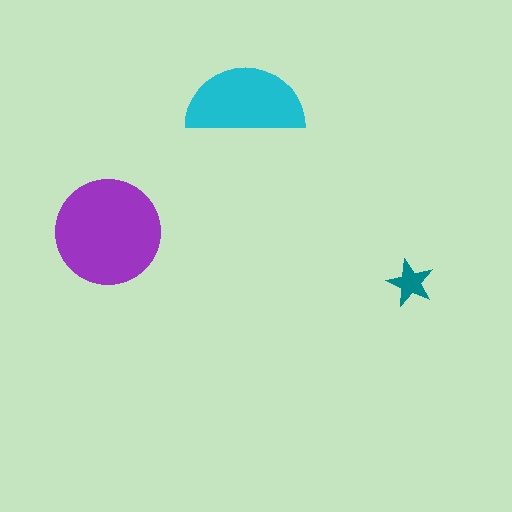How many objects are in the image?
There are 3 objects in the image.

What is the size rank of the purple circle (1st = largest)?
1st.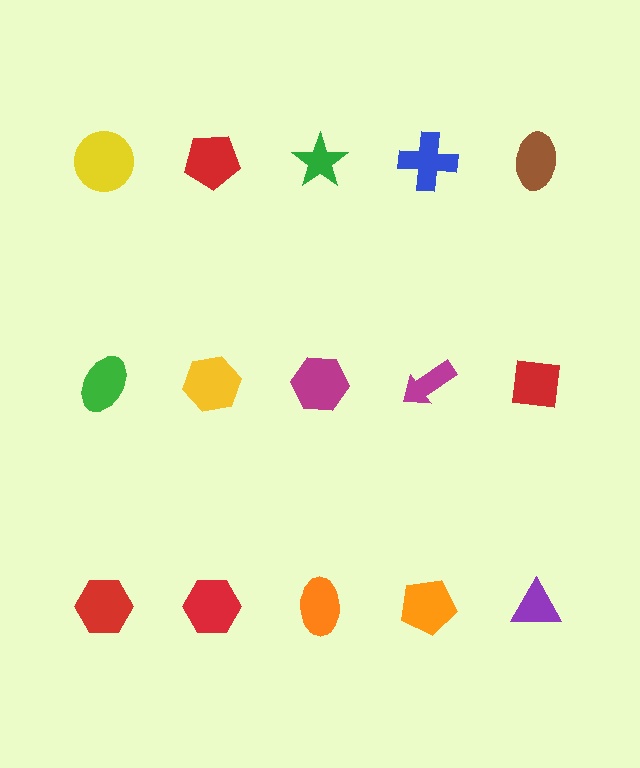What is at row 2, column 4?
A magenta arrow.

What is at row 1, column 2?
A red pentagon.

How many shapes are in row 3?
5 shapes.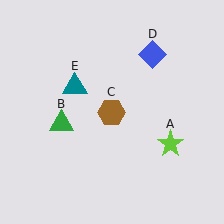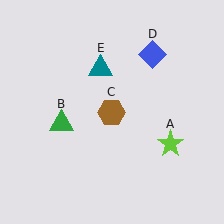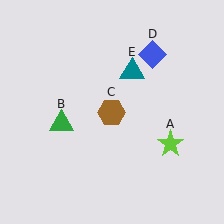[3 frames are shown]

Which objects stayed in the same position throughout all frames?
Lime star (object A) and green triangle (object B) and brown hexagon (object C) and blue diamond (object D) remained stationary.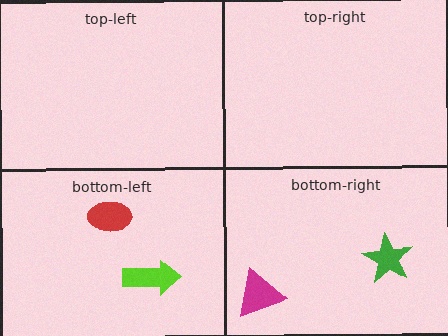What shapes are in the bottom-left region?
The lime arrow, the red ellipse.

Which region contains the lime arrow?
The bottom-left region.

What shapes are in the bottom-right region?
The green star, the magenta triangle.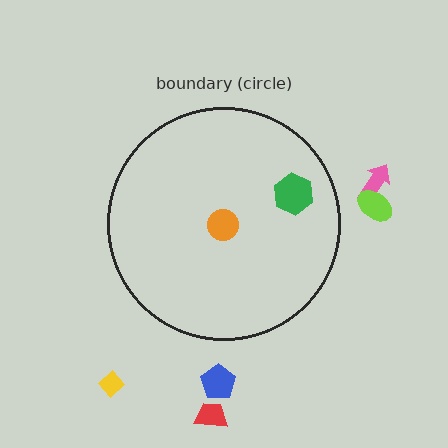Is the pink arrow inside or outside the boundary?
Outside.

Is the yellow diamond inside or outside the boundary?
Outside.